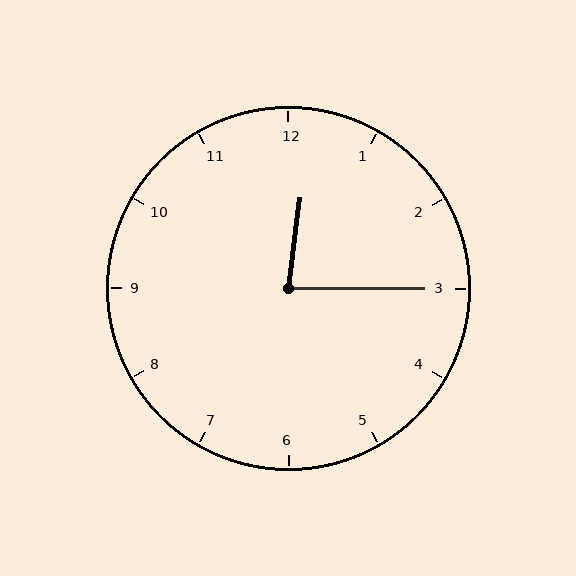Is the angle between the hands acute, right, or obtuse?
It is acute.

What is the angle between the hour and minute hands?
Approximately 82 degrees.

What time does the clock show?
12:15.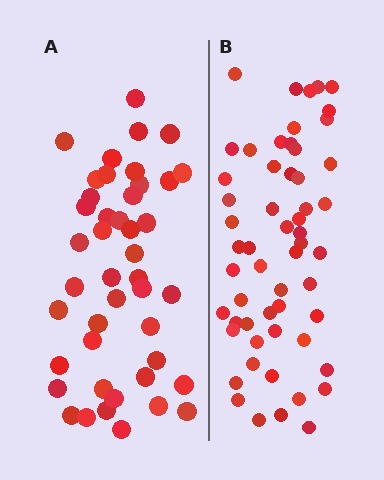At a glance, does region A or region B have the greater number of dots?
Region B (the right region) has more dots.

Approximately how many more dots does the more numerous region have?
Region B has roughly 12 or so more dots than region A.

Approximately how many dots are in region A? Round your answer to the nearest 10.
About 40 dots. (The exact count is 44, which rounds to 40.)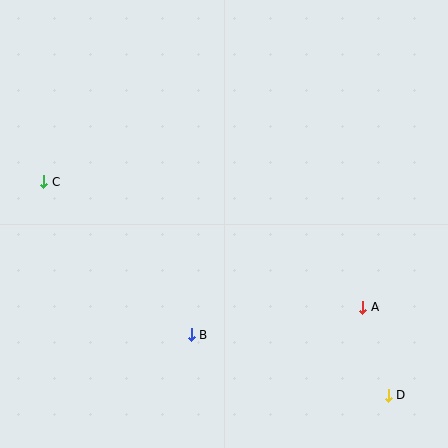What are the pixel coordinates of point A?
Point A is at (363, 307).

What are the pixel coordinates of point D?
Point D is at (388, 395).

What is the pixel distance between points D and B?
The distance between D and B is 206 pixels.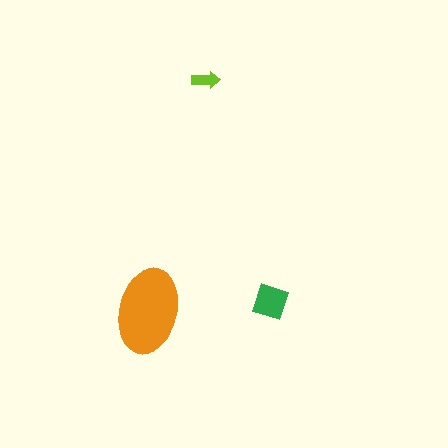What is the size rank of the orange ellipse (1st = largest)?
1st.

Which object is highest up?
The lime arrow is topmost.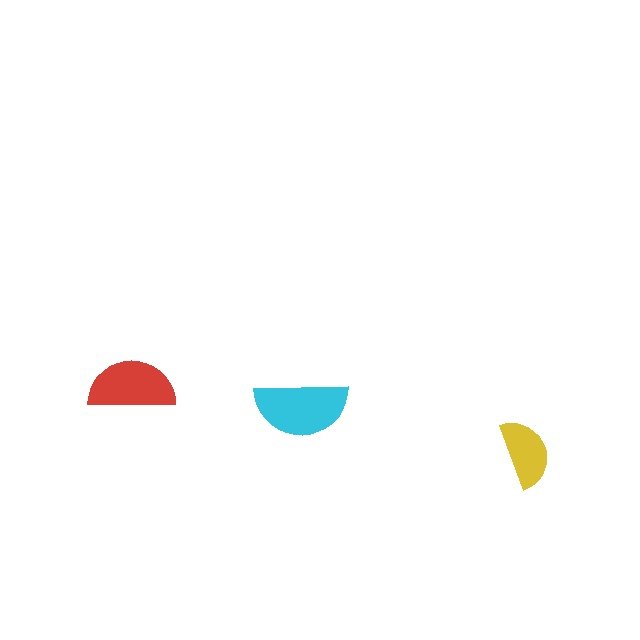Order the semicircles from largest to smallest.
the cyan one, the red one, the yellow one.